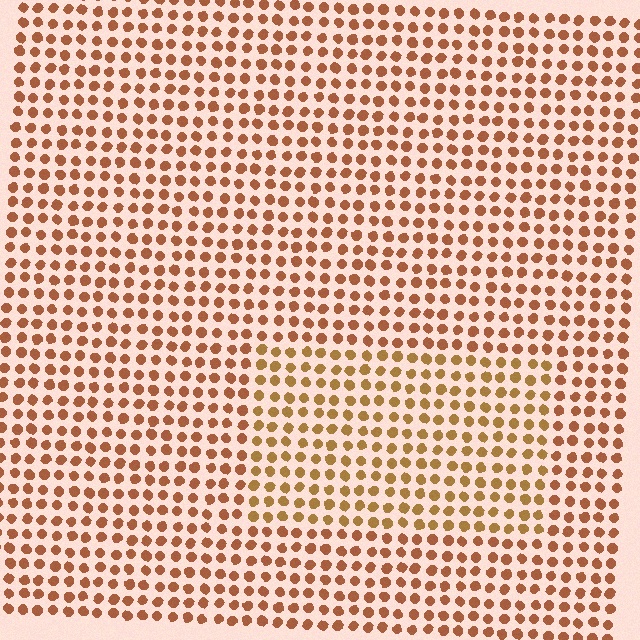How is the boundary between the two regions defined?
The boundary is defined purely by a slight shift in hue (about 19 degrees). Spacing, size, and orientation are identical on both sides.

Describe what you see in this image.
The image is filled with small brown elements in a uniform arrangement. A rectangle-shaped region is visible where the elements are tinted to a slightly different hue, forming a subtle color boundary.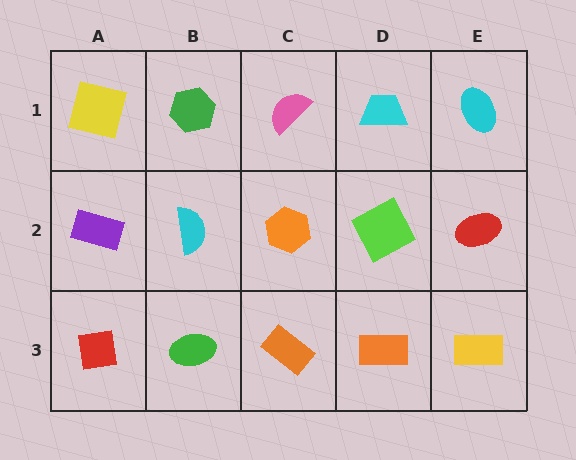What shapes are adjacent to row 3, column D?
A lime square (row 2, column D), an orange rectangle (row 3, column C), a yellow rectangle (row 3, column E).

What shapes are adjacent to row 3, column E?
A red ellipse (row 2, column E), an orange rectangle (row 3, column D).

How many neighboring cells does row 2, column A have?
3.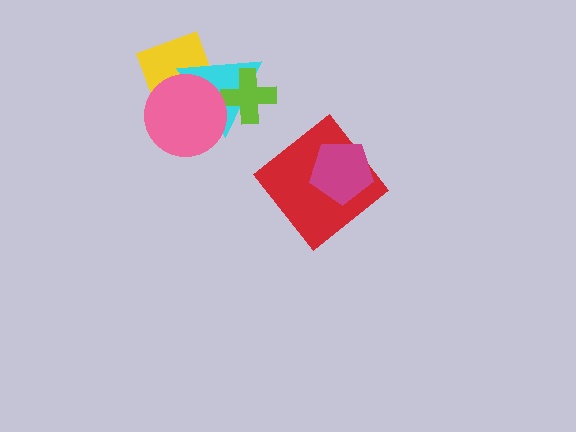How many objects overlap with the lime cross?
1 object overlaps with the lime cross.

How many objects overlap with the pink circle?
2 objects overlap with the pink circle.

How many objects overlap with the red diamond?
1 object overlaps with the red diamond.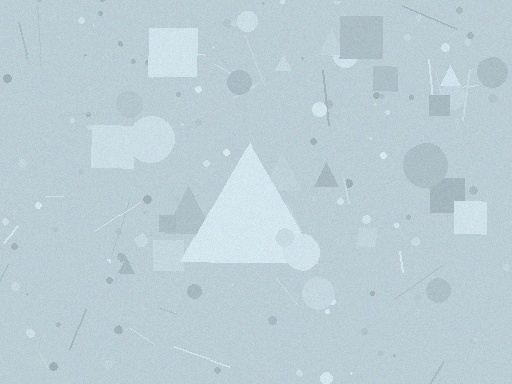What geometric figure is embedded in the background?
A triangle is embedded in the background.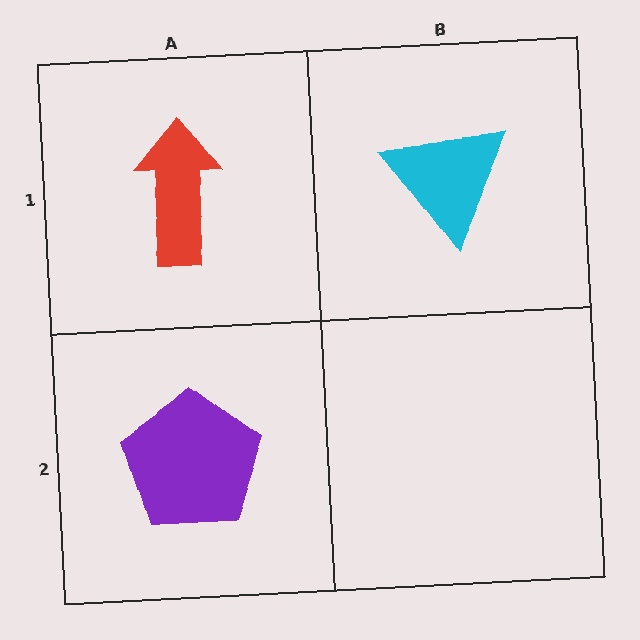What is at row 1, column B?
A cyan triangle.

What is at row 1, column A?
A red arrow.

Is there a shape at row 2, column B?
No, that cell is empty.